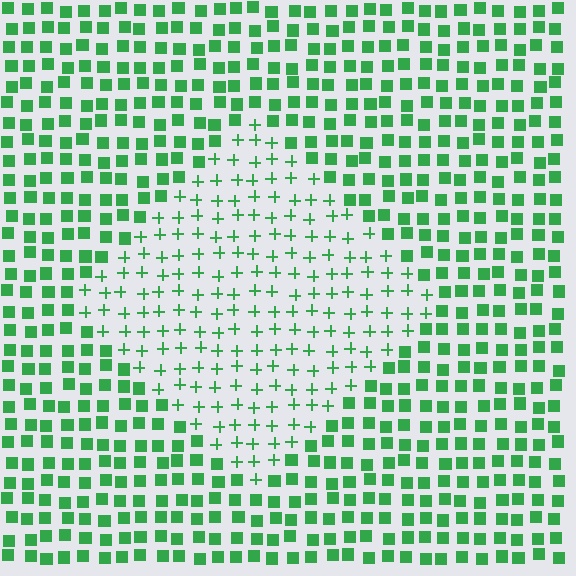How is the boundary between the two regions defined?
The boundary is defined by a change in element shape: plus signs inside vs. squares outside. All elements share the same color and spacing.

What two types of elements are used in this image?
The image uses plus signs inside the diamond region and squares outside it.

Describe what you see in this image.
The image is filled with small green elements arranged in a uniform grid. A diamond-shaped region contains plus signs, while the surrounding area contains squares. The boundary is defined purely by the change in element shape.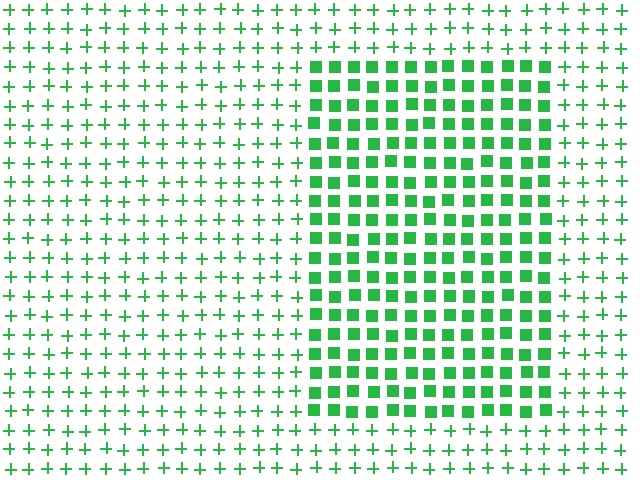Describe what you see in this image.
The image is filled with small green elements arranged in a uniform grid. A rectangle-shaped region contains squares, while the surrounding area contains plus signs. The boundary is defined purely by the change in element shape.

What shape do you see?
I see a rectangle.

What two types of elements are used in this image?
The image uses squares inside the rectangle region and plus signs outside it.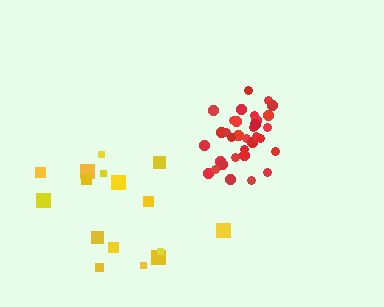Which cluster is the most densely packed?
Red.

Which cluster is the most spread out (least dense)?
Yellow.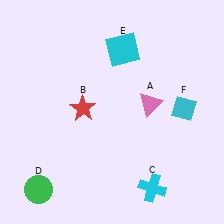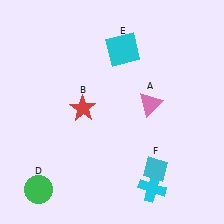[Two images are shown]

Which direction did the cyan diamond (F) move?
The cyan diamond (F) moved down.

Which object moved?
The cyan diamond (F) moved down.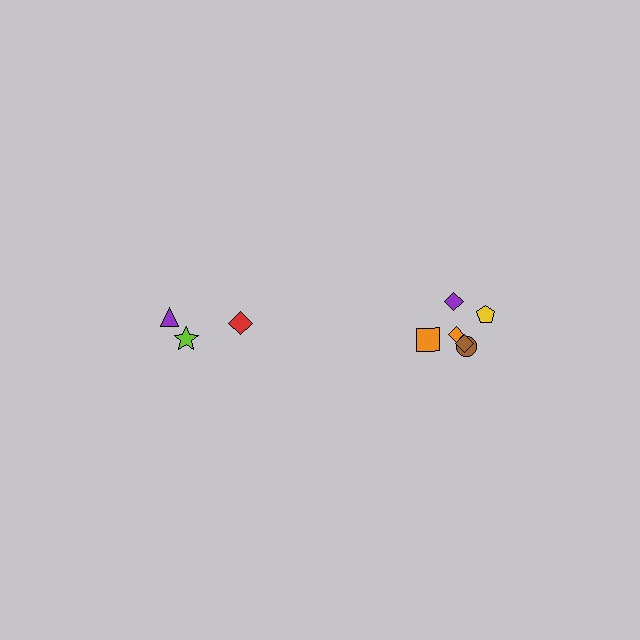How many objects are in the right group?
There are 6 objects.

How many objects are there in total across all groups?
There are 9 objects.